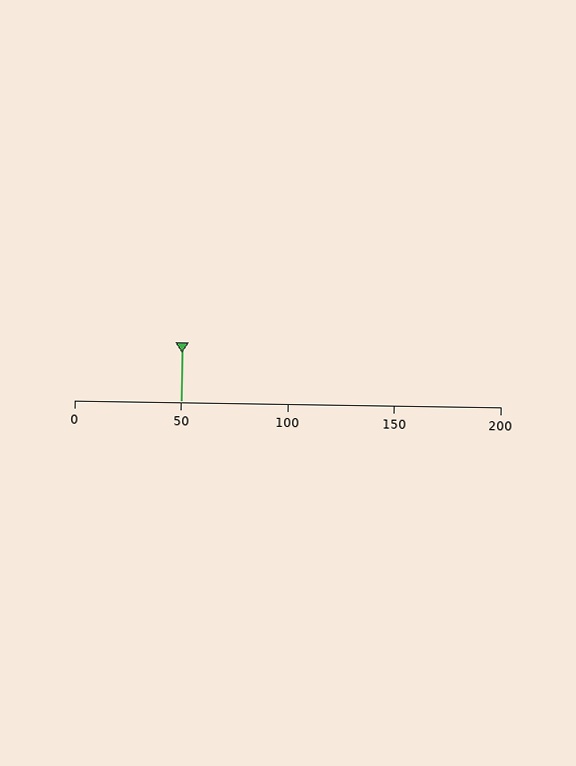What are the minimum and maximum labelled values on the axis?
The axis runs from 0 to 200.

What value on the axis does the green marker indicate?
The marker indicates approximately 50.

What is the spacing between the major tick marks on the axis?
The major ticks are spaced 50 apart.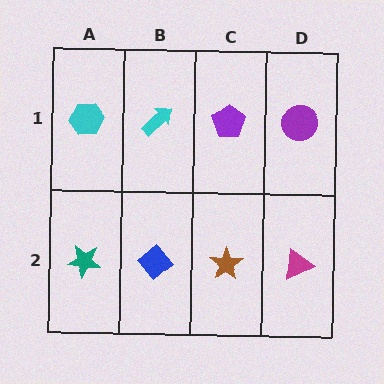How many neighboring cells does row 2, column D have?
2.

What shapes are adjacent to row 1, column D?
A magenta triangle (row 2, column D), a purple pentagon (row 1, column C).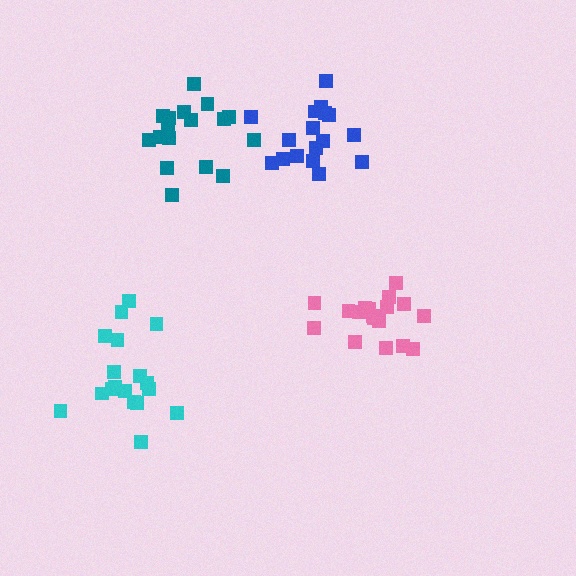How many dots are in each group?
Group 1: 18 dots, Group 2: 17 dots, Group 3: 17 dots, Group 4: 18 dots (70 total).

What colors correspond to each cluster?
The clusters are colored: pink, blue, teal, cyan.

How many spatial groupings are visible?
There are 4 spatial groupings.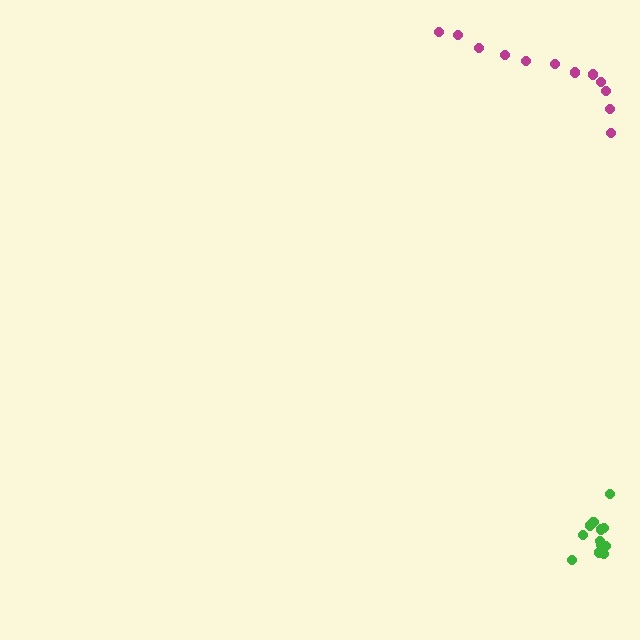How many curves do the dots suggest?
There are 2 distinct paths.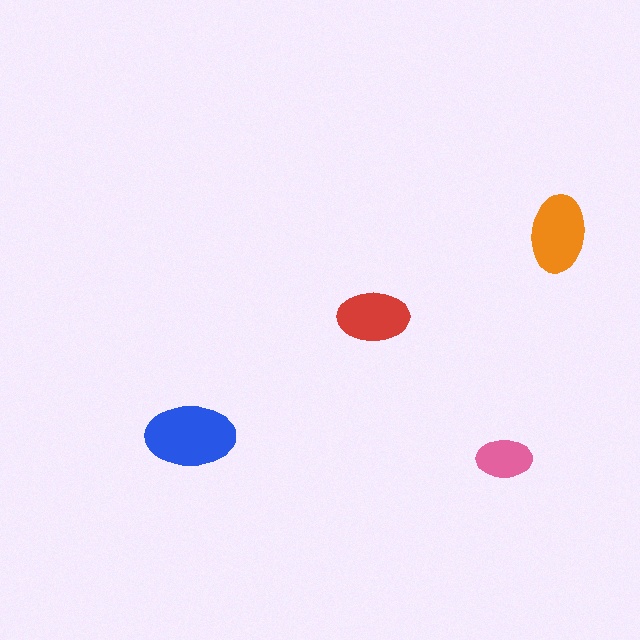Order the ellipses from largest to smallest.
the blue one, the orange one, the red one, the pink one.